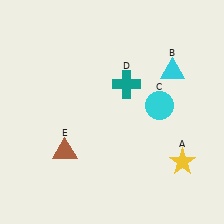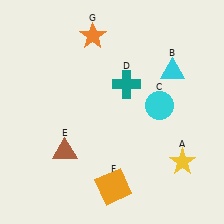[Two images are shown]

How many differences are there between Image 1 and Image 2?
There are 2 differences between the two images.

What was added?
An orange square (F), an orange star (G) were added in Image 2.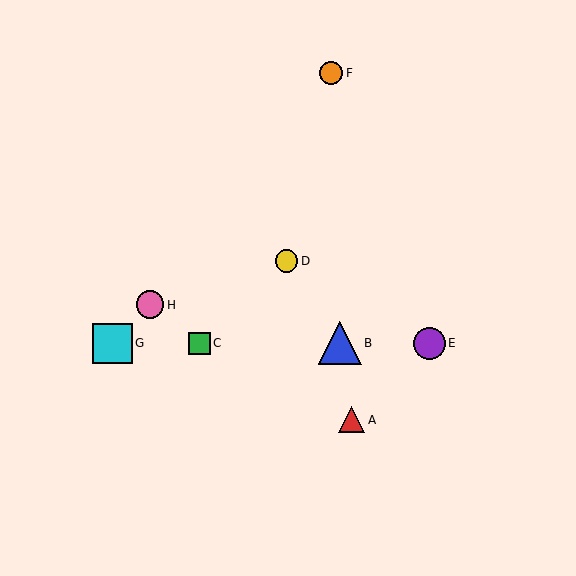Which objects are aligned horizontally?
Objects B, C, E, G are aligned horizontally.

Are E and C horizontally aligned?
Yes, both are at y≈343.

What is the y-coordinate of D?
Object D is at y≈261.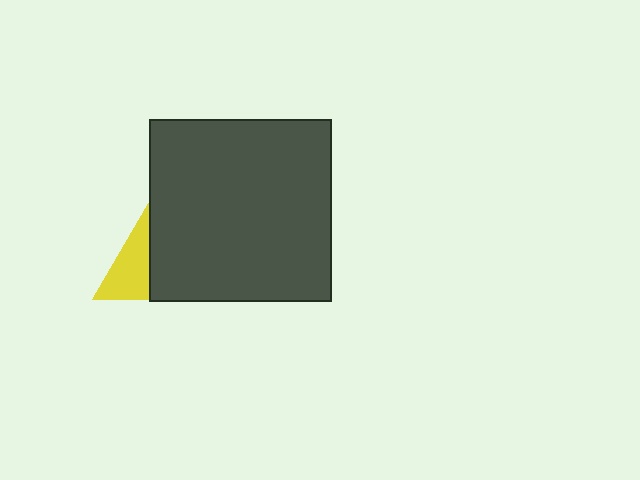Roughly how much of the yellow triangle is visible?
About half of it is visible (roughly 46%).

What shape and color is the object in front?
The object in front is a dark gray square.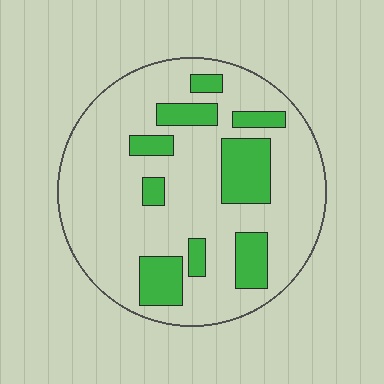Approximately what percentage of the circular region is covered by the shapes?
Approximately 20%.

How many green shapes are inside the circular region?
9.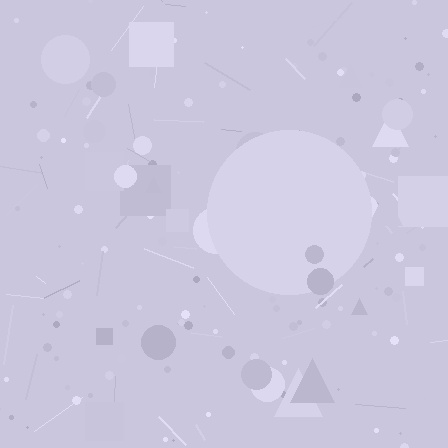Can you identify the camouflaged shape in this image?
The camouflaged shape is a circle.